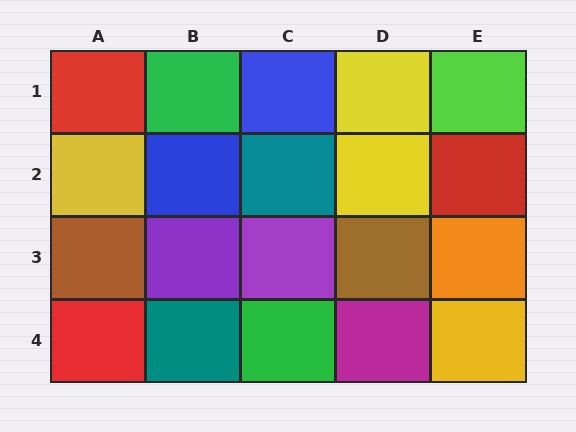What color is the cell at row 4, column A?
Red.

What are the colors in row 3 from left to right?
Brown, purple, purple, brown, orange.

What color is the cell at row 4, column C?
Green.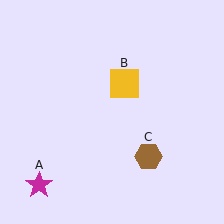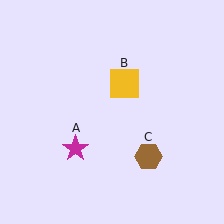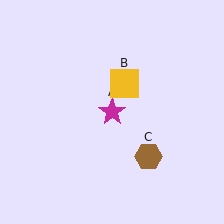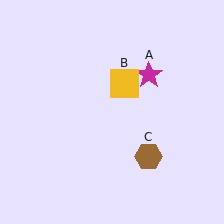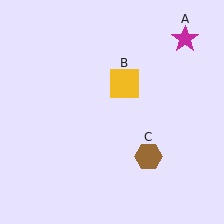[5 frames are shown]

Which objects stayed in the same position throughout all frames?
Yellow square (object B) and brown hexagon (object C) remained stationary.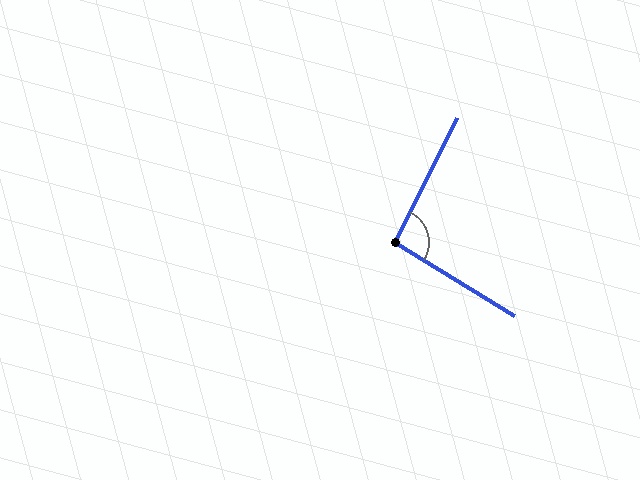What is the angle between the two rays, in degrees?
Approximately 95 degrees.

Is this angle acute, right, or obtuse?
It is obtuse.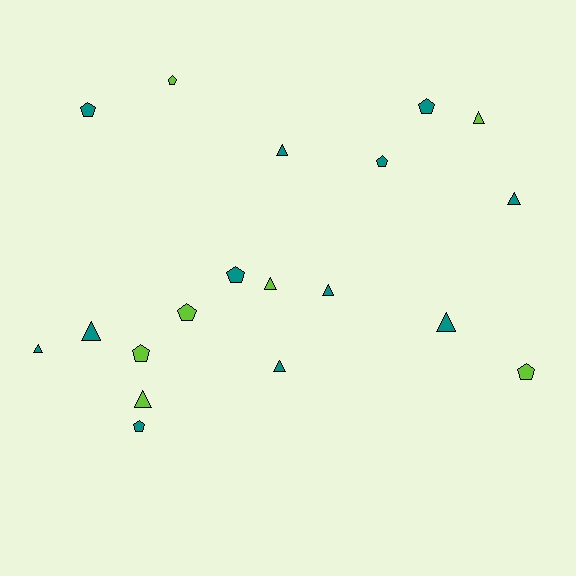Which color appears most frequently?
Teal, with 12 objects.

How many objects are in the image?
There are 19 objects.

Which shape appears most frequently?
Triangle, with 10 objects.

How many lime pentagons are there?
There are 4 lime pentagons.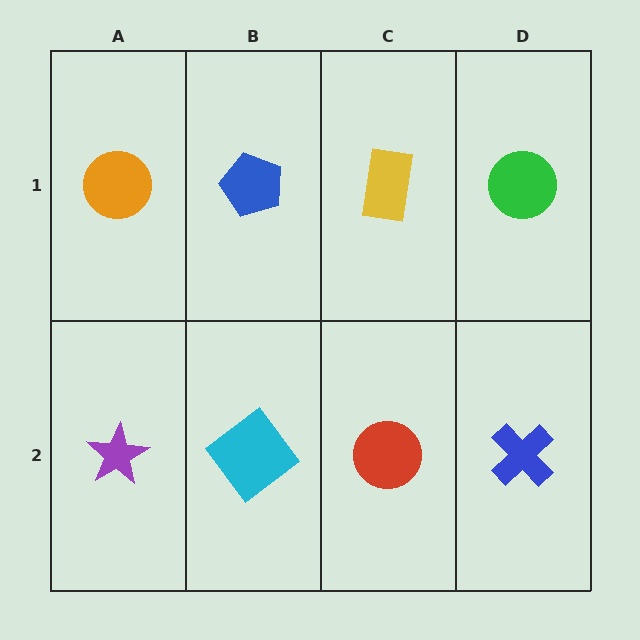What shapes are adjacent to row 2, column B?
A blue pentagon (row 1, column B), a purple star (row 2, column A), a red circle (row 2, column C).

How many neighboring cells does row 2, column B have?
3.